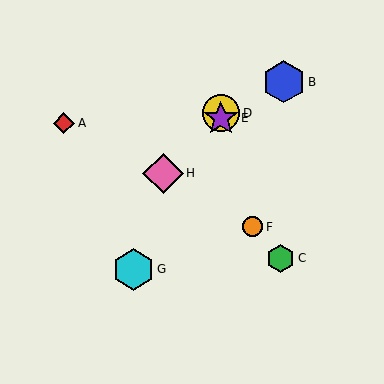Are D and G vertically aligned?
No, D is at x≈221 and G is at x≈133.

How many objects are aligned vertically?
2 objects (D, E) are aligned vertically.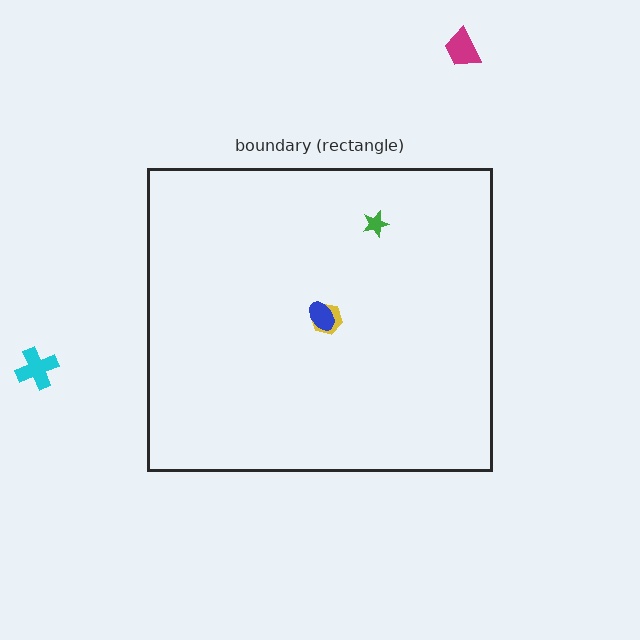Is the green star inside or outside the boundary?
Inside.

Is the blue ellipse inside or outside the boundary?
Inside.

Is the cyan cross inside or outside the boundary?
Outside.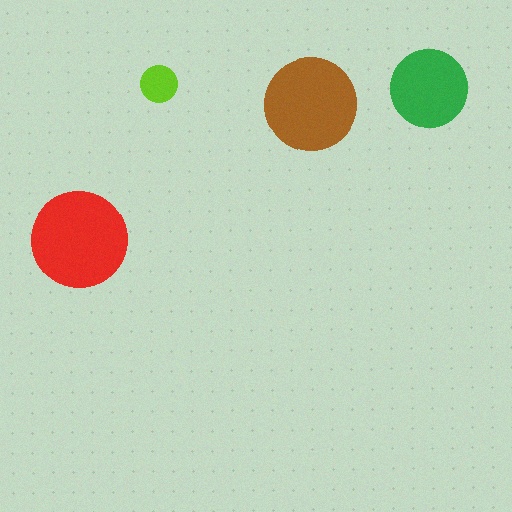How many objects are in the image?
There are 4 objects in the image.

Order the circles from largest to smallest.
the red one, the brown one, the green one, the lime one.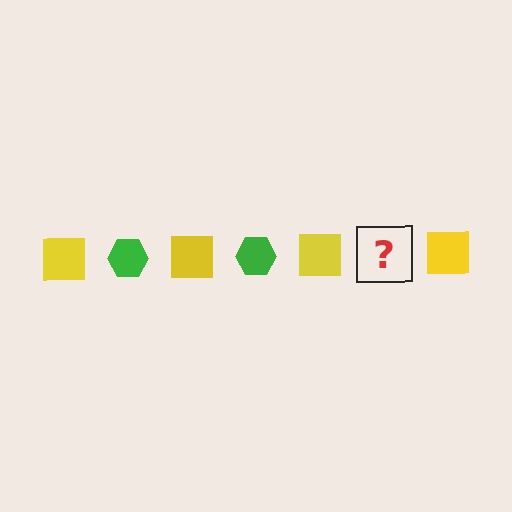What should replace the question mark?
The question mark should be replaced with a green hexagon.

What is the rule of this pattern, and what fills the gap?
The rule is that the pattern alternates between yellow square and green hexagon. The gap should be filled with a green hexagon.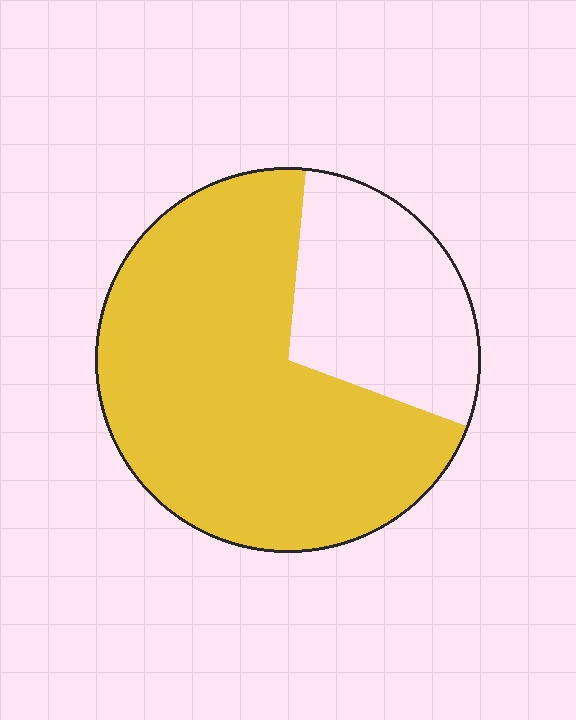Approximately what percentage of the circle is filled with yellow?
Approximately 70%.